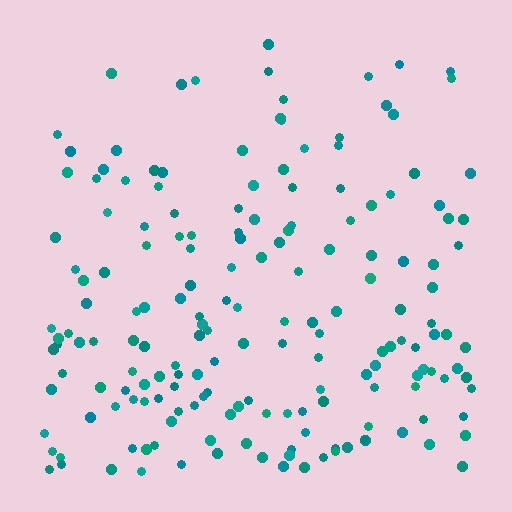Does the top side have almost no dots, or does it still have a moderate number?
Still a moderate number, just noticeably fewer than the bottom.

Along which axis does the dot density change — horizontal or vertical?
Vertical.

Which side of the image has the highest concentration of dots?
The bottom.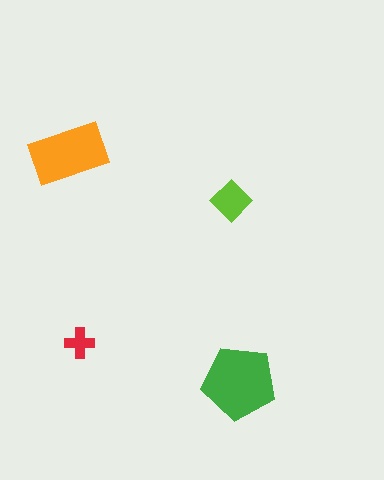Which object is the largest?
The green pentagon.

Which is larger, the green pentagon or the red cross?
The green pentagon.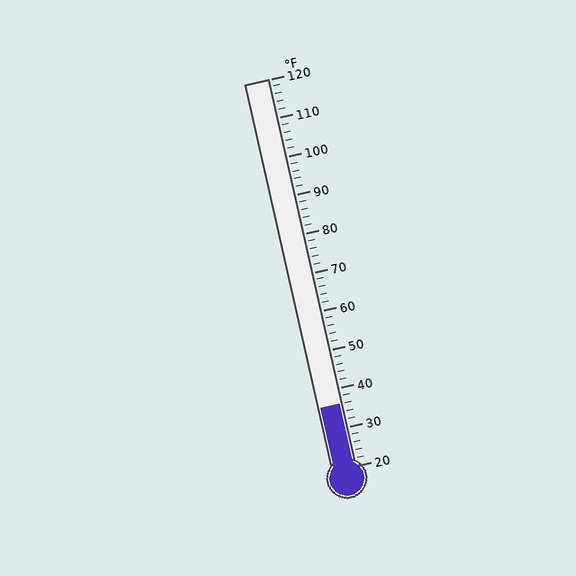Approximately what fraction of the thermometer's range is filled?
The thermometer is filled to approximately 15% of its range.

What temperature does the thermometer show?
The thermometer shows approximately 36°F.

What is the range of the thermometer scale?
The thermometer scale ranges from 20°F to 120°F.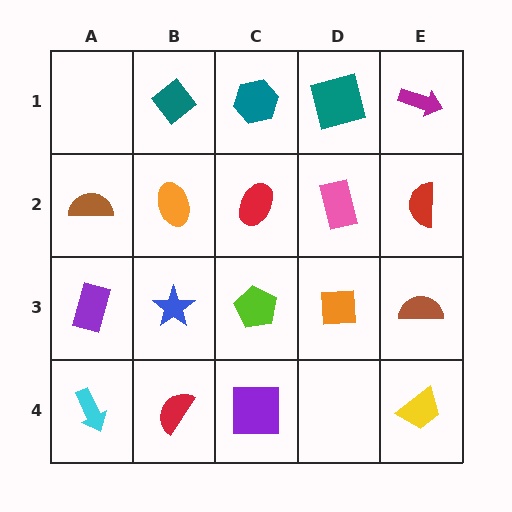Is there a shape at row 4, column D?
No, that cell is empty.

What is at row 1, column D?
A teal square.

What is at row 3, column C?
A lime pentagon.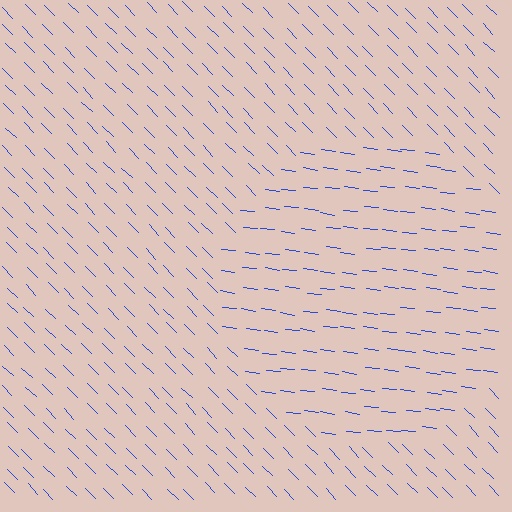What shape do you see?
I see a circle.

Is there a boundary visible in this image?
Yes, there is a texture boundary formed by a change in line orientation.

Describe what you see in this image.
The image is filled with small blue line segments. A circle region in the image has lines oriented differently from the surrounding lines, creating a visible texture boundary.